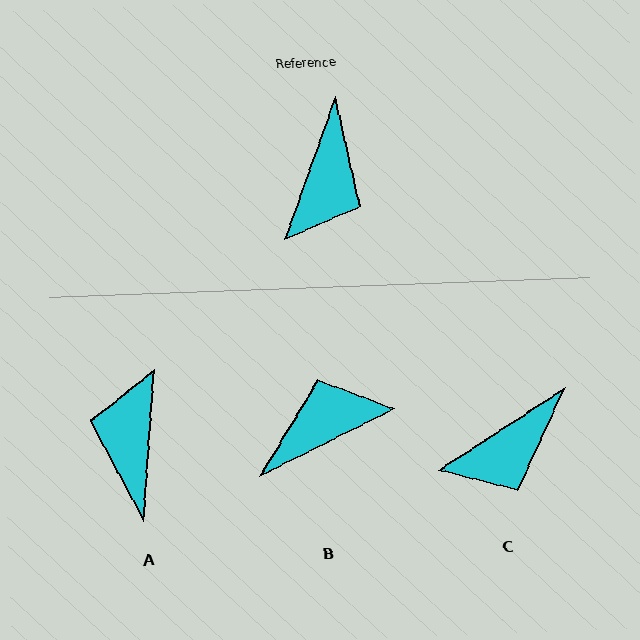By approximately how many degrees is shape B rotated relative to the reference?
Approximately 136 degrees counter-clockwise.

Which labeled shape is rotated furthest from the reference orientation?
A, about 165 degrees away.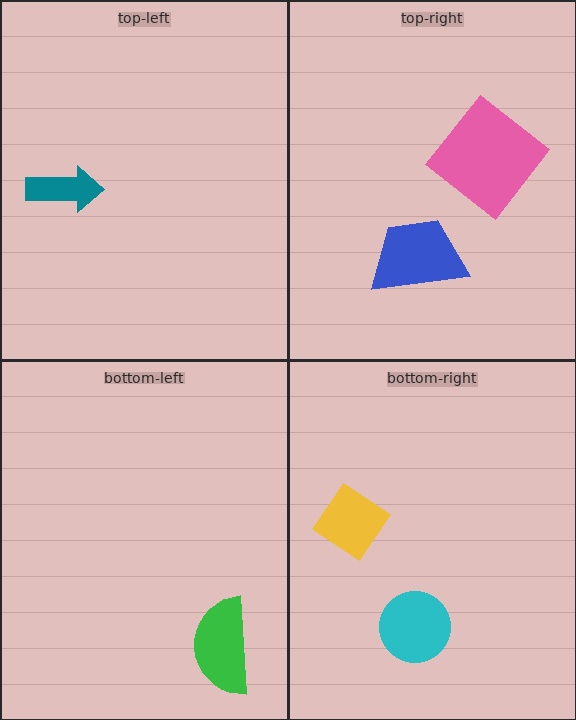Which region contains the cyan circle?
The bottom-right region.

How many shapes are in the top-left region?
1.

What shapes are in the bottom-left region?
The green semicircle.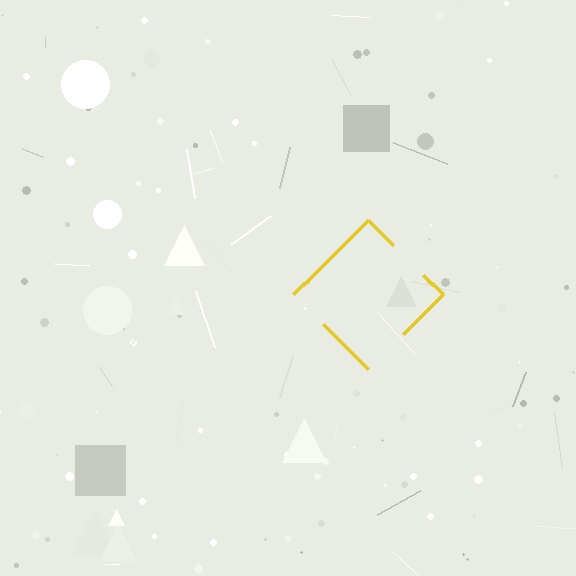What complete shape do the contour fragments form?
The contour fragments form a diamond.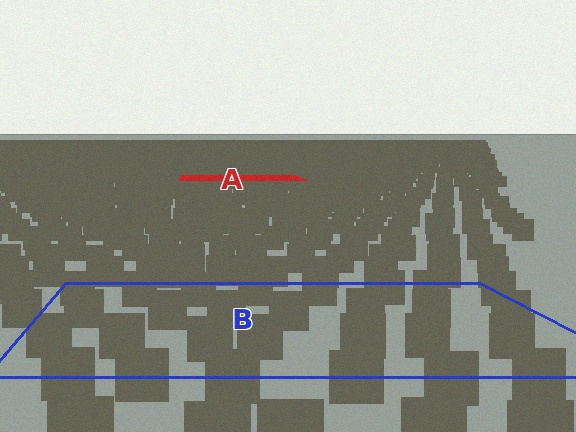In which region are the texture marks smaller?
The texture marks are smaller in region A, because it is farther away.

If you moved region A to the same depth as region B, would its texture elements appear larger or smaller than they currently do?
They would appear larger. At a closer depth, the same texture elements are projected at a bigger on-screen size.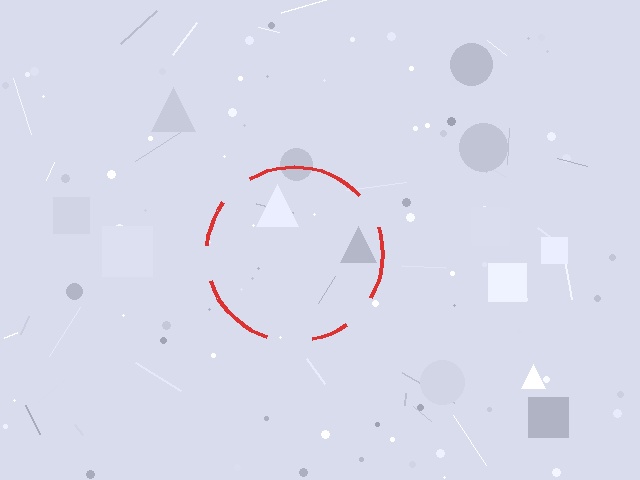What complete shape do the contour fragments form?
The contour fragments form a circle.